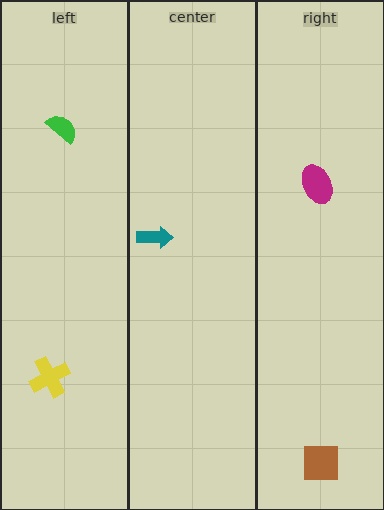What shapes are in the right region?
The brown square, the magenta ellipse.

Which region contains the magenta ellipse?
The right region.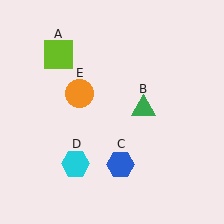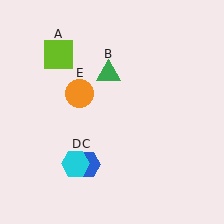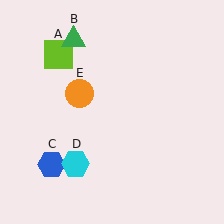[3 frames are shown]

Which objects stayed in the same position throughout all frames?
Lime square (object A) and cyan hexagon (object D) and orange circle (object E) remained stationary.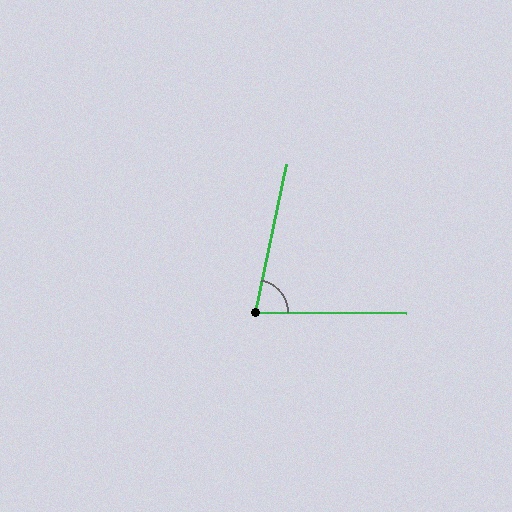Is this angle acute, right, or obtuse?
It is acute.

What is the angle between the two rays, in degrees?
Approximately 79 degrees.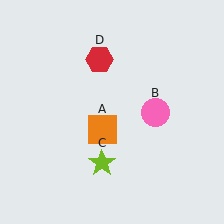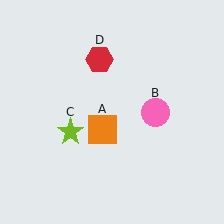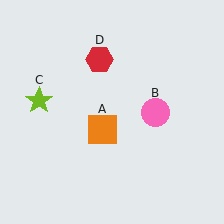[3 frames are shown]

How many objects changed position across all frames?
1 object changed position: lime star (object C).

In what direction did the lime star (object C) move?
The lime star (object C) moved up and to the left.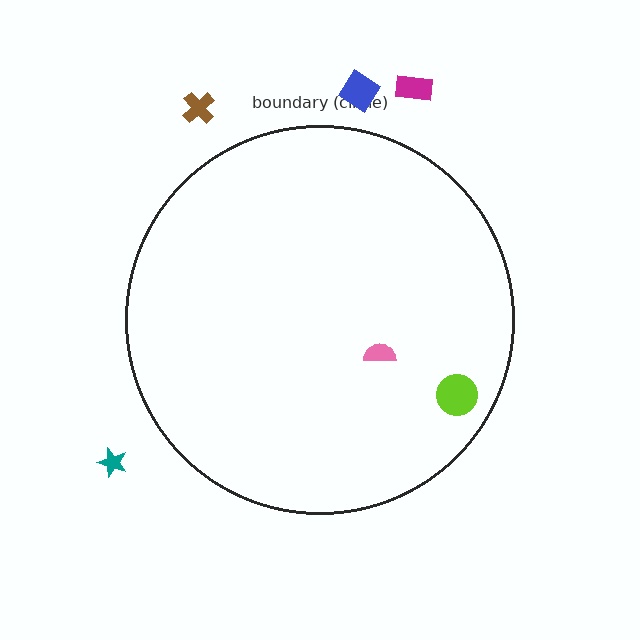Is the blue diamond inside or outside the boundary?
Outside.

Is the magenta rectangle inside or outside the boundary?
Outside.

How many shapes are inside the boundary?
2 inside, 4 outside.